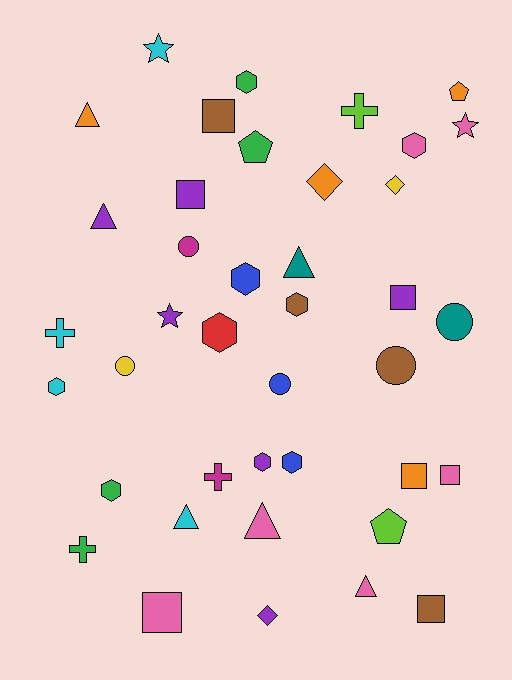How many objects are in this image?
There are 40 objects.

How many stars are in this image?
There are 3 stars.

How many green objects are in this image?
There are 4 green objects.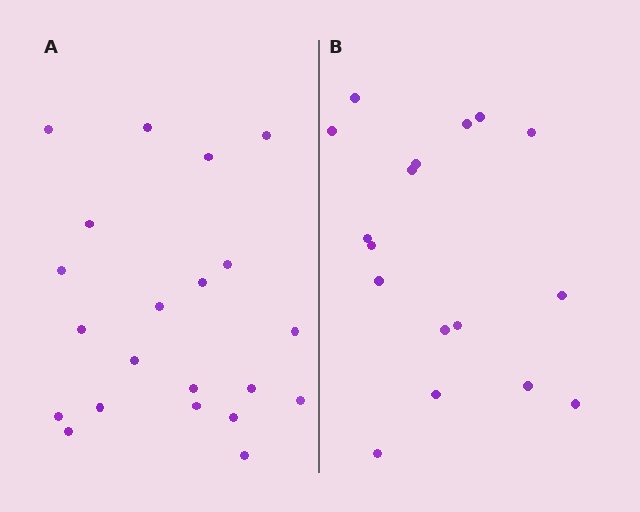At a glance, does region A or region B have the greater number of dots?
Region A (the left region) has more dots.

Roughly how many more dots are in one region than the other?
Region A has about 4 more dots than region B.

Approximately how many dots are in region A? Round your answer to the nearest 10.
About 20 dots. (The exact count is 21, which rounds to 20.)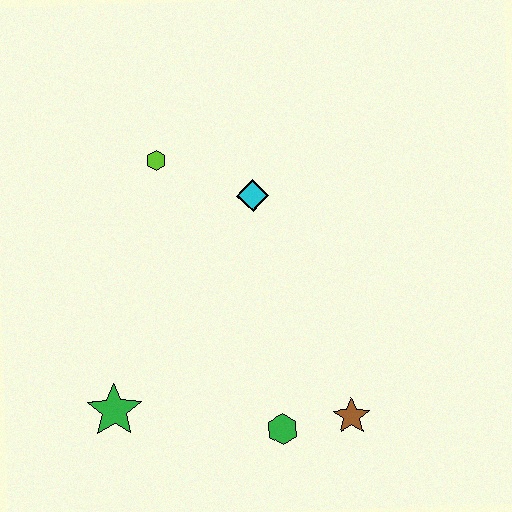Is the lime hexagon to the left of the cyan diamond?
Yes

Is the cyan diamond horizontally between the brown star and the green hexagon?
No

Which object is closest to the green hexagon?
The brown star is closest to the green hexagon.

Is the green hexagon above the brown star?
No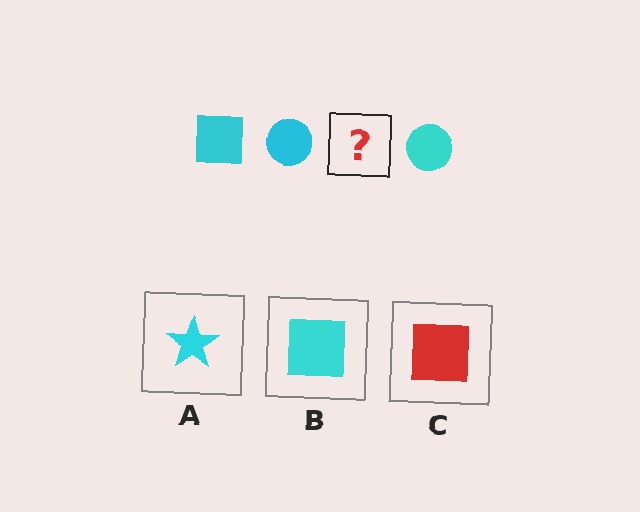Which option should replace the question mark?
Option B.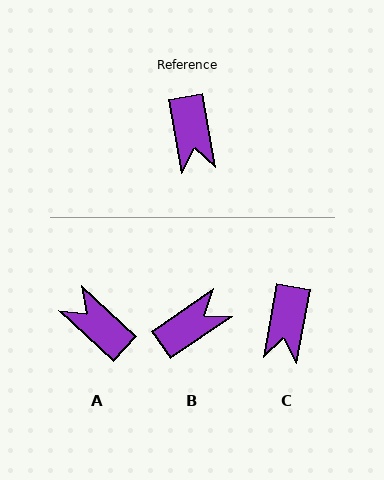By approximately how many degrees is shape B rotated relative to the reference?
Approximately 115 degrees counter-clockwise.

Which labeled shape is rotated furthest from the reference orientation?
A, about 142 degrees away.